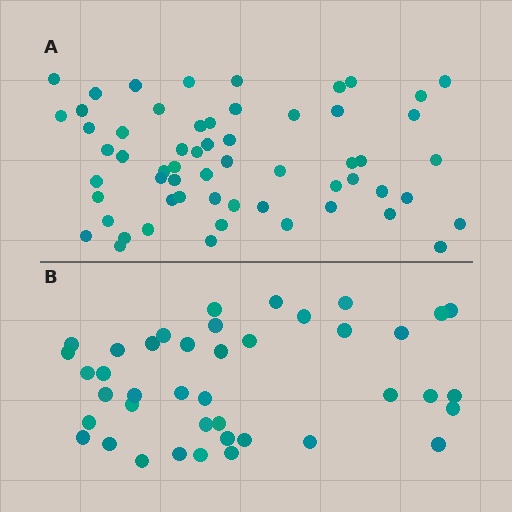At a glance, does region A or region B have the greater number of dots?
Region A (the top region) has more dots.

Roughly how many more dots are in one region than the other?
Region A has approximately 20 more dots than region B.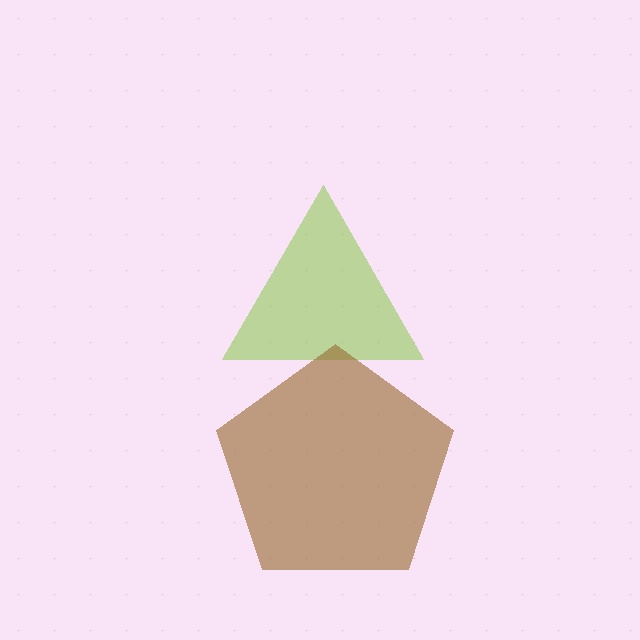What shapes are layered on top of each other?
The layered shapes are: a lime triangle, a brown pentagon.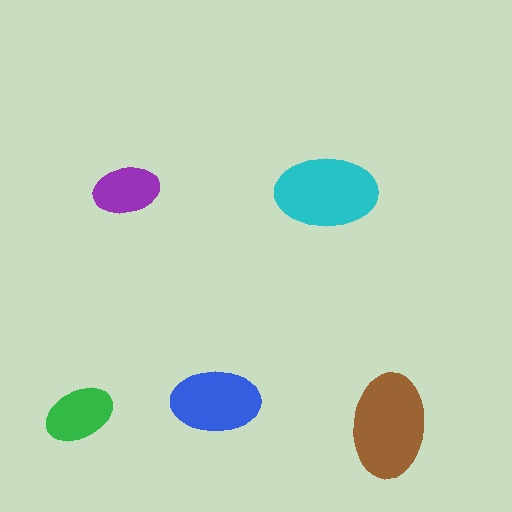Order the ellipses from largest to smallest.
the brown one, the cyan one, the blue one, the green one, the purple one.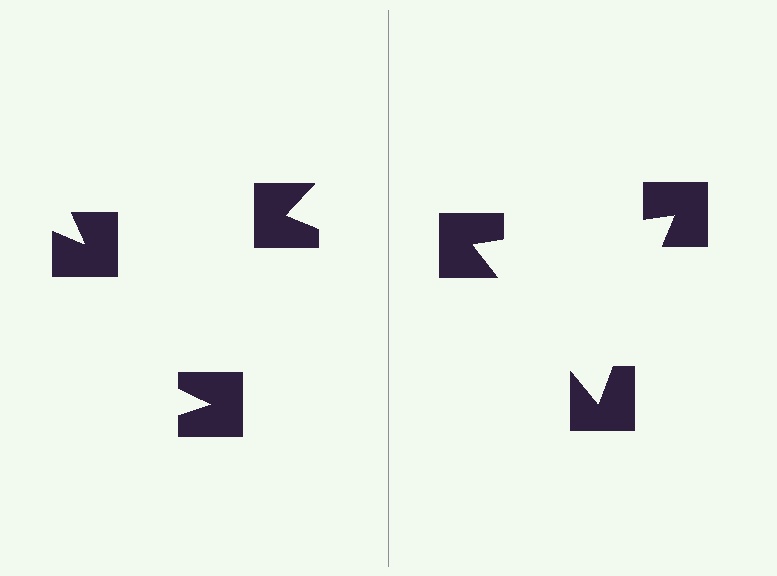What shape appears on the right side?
An illusory triangle.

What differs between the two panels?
The notched squares are positioned identically on both sides; only the wedge orientations differ. On the right they align to a triangle; on the left they are misaligned.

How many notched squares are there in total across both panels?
6 — 3 on each side.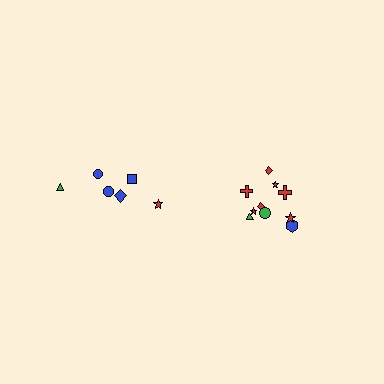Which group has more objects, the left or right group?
The right group.